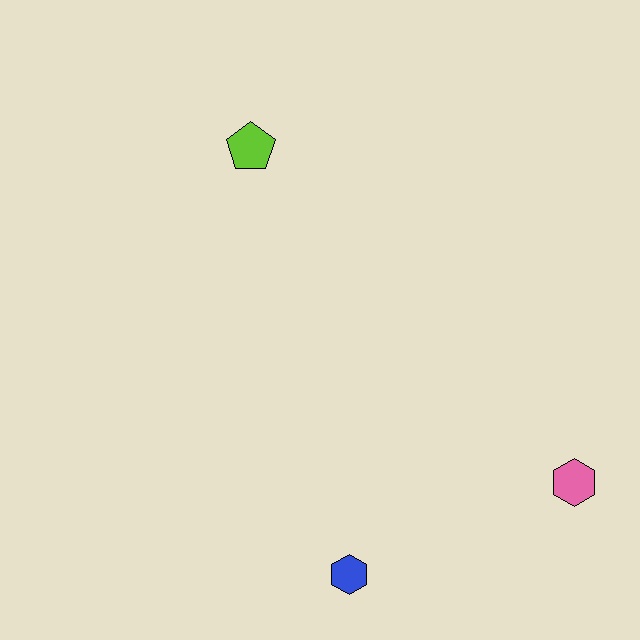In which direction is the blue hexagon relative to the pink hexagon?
The blue hexagon is to the left of the pink hexagon.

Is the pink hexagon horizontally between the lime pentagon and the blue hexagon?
No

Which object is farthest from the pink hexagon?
The lime pentagon is farthest from the pink hexagon.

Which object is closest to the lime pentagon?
The blue hexagon is closest to the lime pentagon.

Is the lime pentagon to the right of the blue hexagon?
No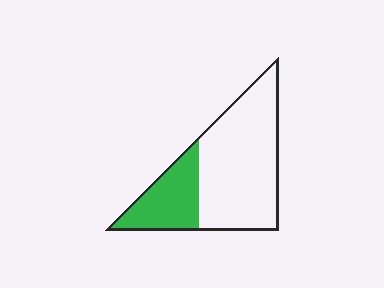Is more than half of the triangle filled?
No.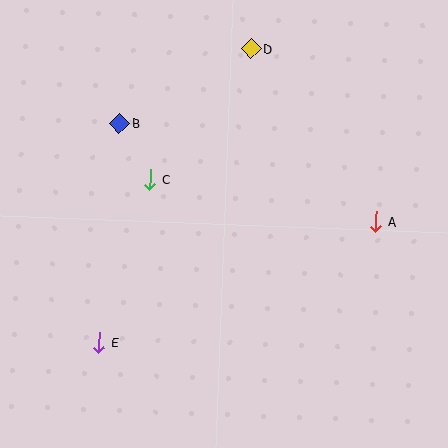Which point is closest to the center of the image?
Point C at (150, 180) is closest to the center.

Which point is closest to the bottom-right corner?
Point A is closest to the bottom-right corner.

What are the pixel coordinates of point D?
Point D is at (251, 49).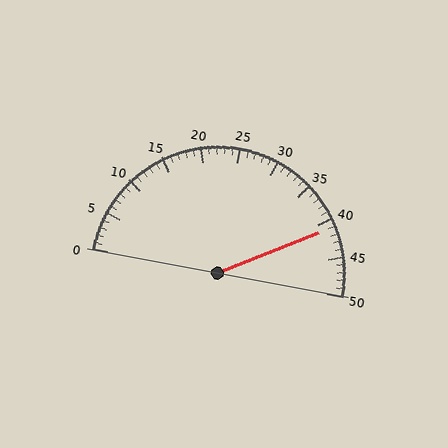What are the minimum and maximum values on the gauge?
The gauge ranges from 0 to 50.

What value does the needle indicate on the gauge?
The needle indicates approximately 41.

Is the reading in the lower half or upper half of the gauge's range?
The reading is in the upper half of the range (0 to 50).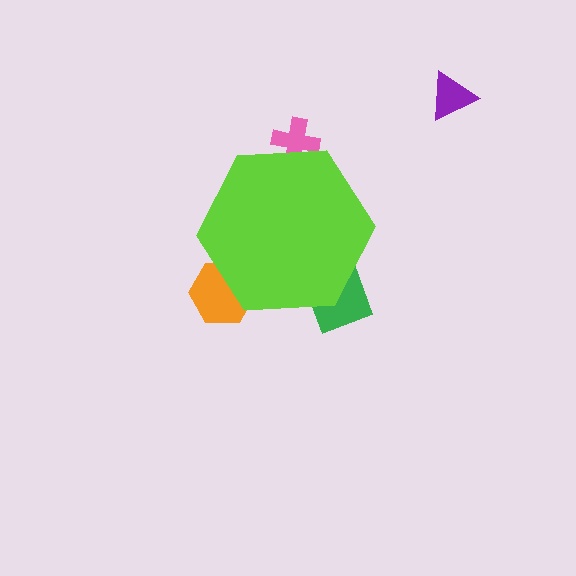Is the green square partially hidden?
Yes, the green square is partially hidden behind the lime hexagon.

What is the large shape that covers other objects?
A lime hexagon.